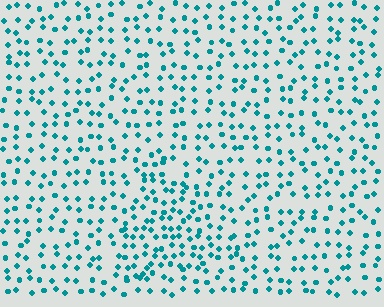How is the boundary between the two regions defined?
The boundary is defined by a change in element density (approximately 1.6x ratio). All elements are the same color, size, and shape.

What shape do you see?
I see a triangle.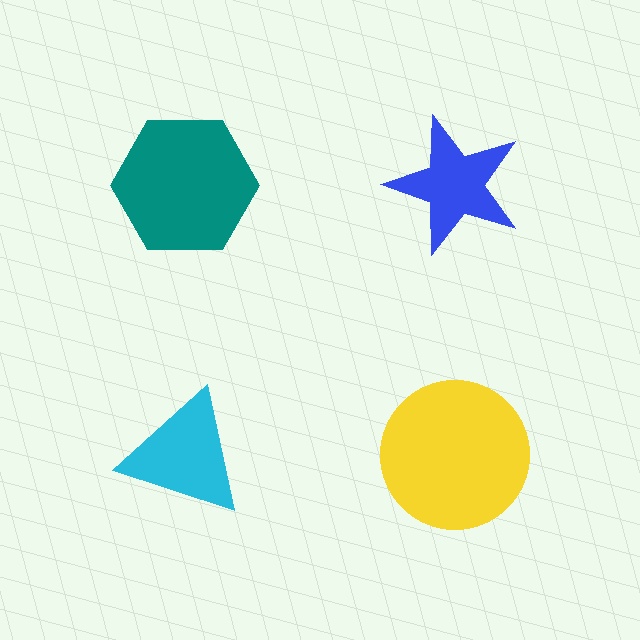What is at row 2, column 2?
A yellow circle.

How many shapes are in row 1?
2 shapes.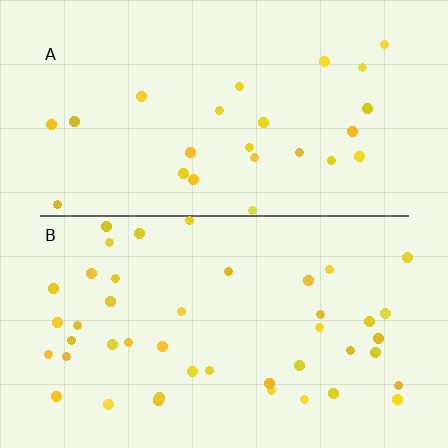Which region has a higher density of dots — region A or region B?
B (the bottom).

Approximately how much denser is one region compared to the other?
Approximately 1.8× — region B over region A.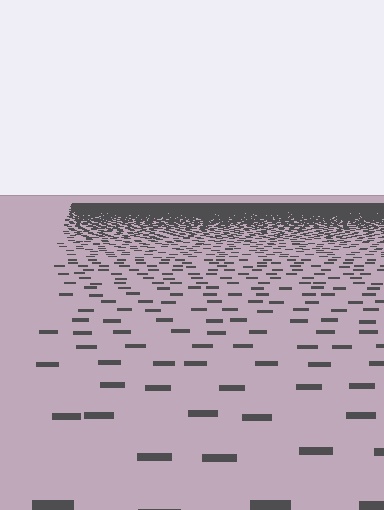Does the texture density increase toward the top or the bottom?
Density increases toward the top.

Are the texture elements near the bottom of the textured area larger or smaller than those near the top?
Larger. Near the bottom, elements are closer to the viewer and appear at a bigger on-screen size.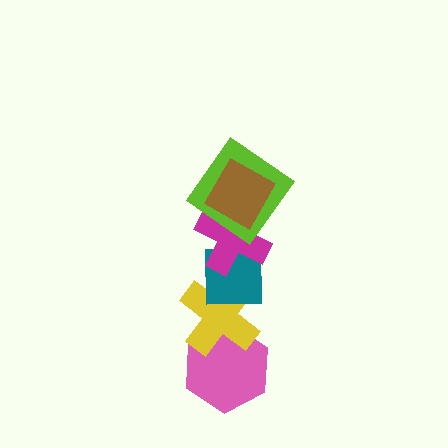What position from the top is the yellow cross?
The yellow cross is 5th from the top.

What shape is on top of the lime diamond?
The brown square is on top of the lime diamond.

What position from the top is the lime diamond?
The lime diamond is 2nd from the top.